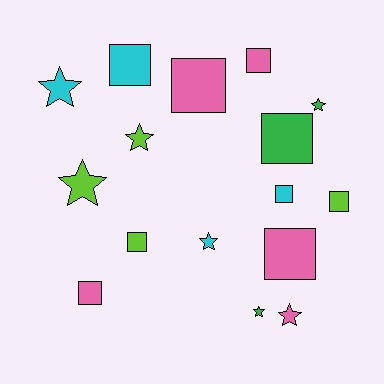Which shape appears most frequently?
Square, with 9 objects.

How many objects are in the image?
There are 16 objects.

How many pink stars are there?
There is 1 pink star.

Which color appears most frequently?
Pink, with 5 objects.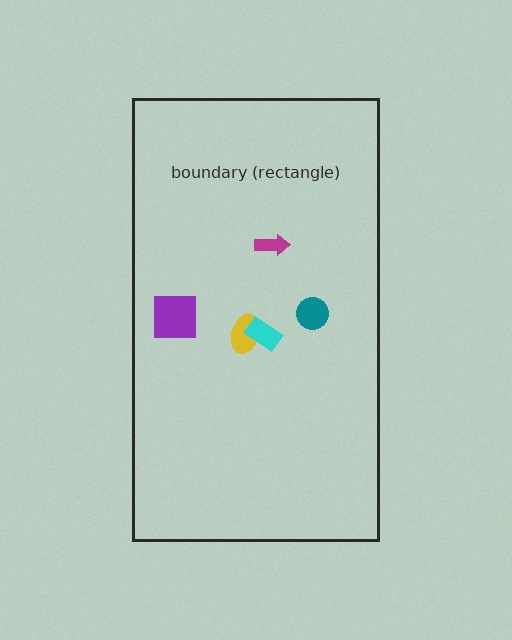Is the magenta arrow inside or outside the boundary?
Inside.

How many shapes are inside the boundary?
5 inside, 0 outside.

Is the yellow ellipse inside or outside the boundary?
Inside.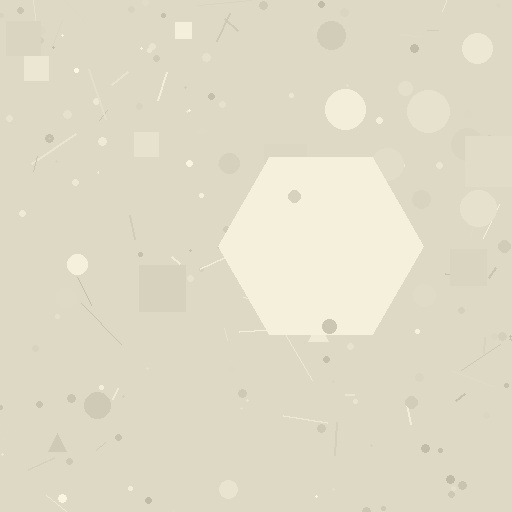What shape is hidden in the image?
A hexagon is hidden in the image.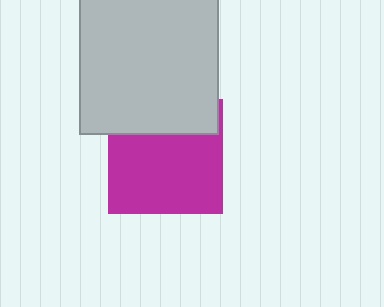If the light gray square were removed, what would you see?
You would see the complete magenta square.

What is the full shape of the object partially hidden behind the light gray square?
The partially hidden object is a magenta square.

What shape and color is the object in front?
The object in front is a light gray square.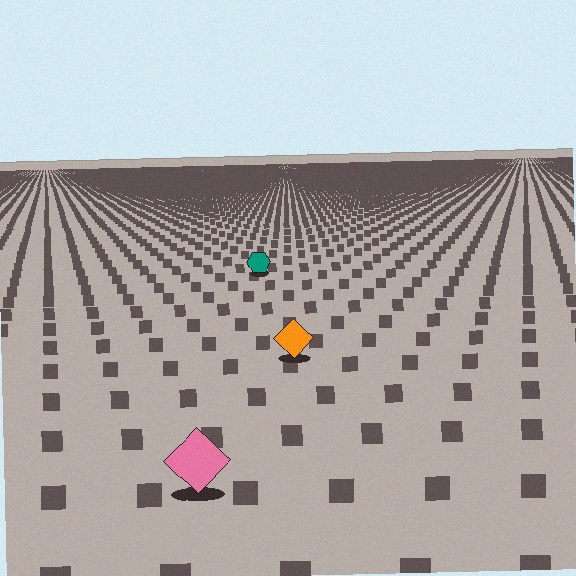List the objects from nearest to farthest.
From nearest to farthest: the pink diamond, the orange diamond, the teal hexagon.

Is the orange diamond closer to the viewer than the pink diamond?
No. The pink diamond is closer — you can tell from the texture gradient: the ground texture is coarser near it.